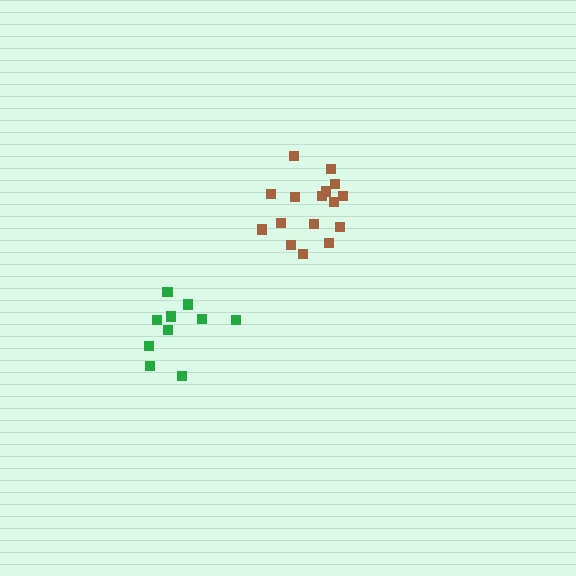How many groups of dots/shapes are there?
There are 2 groups.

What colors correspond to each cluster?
The clusters are colored: green, brown.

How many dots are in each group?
Group 1: 10 dots, Group 2: 16 dots (26 total).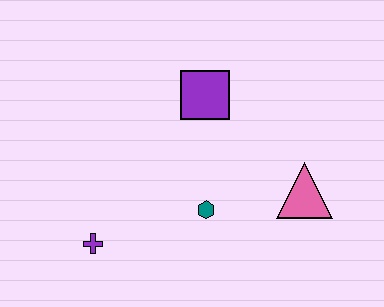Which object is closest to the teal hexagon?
The pink triangle is closest to the teal hexagon.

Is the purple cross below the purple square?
Yes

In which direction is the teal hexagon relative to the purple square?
The teal hexagon is below the purple square.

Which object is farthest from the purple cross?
The pink triangle is farthest from the purple cross.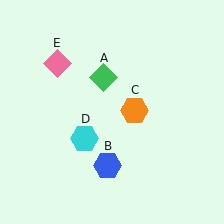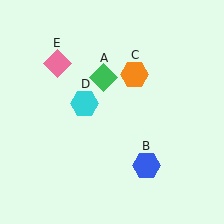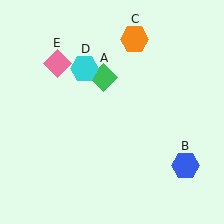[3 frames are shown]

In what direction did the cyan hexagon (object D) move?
The cyan hexagon (object D) moved up.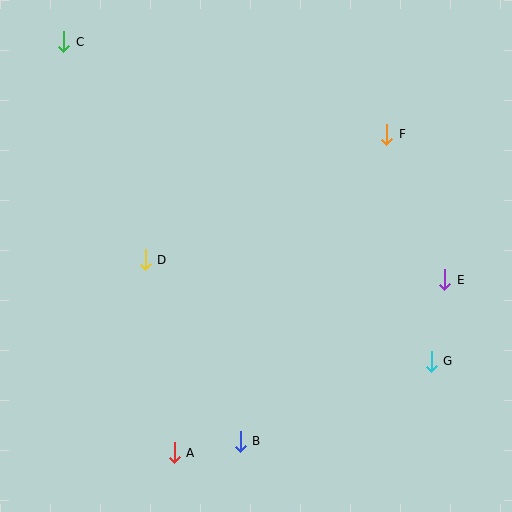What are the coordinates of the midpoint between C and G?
The midpoint between C and G is at (247, 201).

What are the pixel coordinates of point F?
Point F is at (387, 134).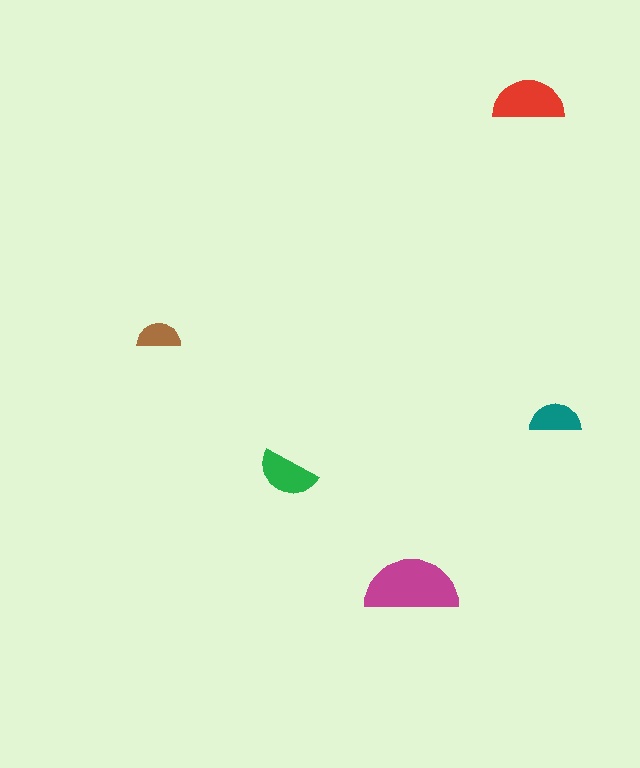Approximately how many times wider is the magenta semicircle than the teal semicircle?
About 2 times wider.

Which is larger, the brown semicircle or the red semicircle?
The red one.